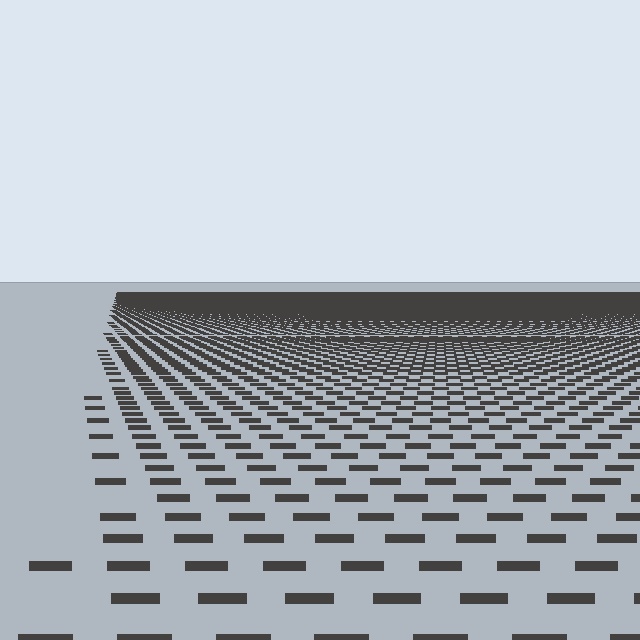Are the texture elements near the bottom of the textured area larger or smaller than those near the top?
Larger. Near the bottom, elements are closer to the viewer and appear at a bigger on-screen size.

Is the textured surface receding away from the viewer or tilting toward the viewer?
The surface is receding away from the viewer. Texture elements get smaller and denser toward the top.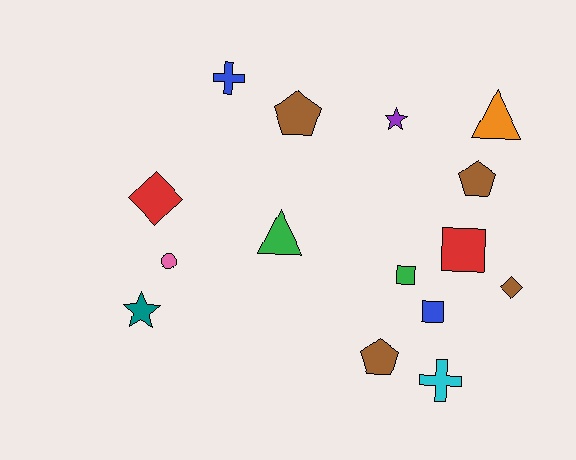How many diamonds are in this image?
There are 2 diamonds.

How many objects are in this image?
There are 15 objects.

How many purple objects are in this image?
There is 1 purple object.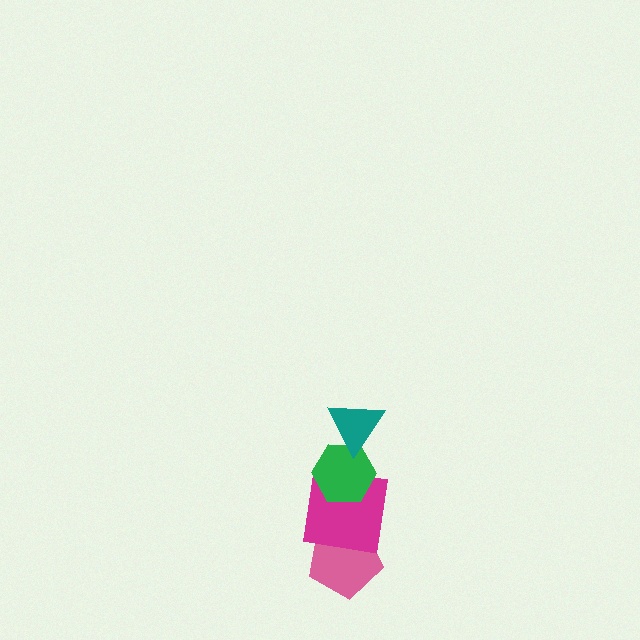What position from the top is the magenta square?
The magenta square is 3rd from the top.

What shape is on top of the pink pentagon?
The magenta square is on top of the pink pentagon.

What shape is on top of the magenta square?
The green hexagon is on top of the magenta square.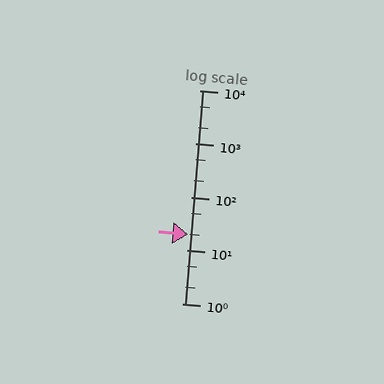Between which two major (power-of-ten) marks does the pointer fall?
The pointer is between 10 and 100.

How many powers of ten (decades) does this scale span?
The scale spans 4 decades, from 1 to 10000.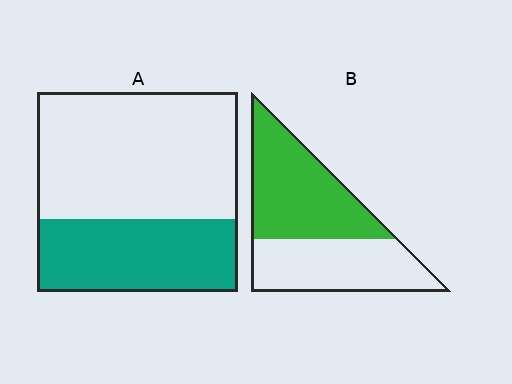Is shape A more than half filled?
No.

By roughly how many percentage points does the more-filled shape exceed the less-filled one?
By roughly 20 percentage points (B over A).